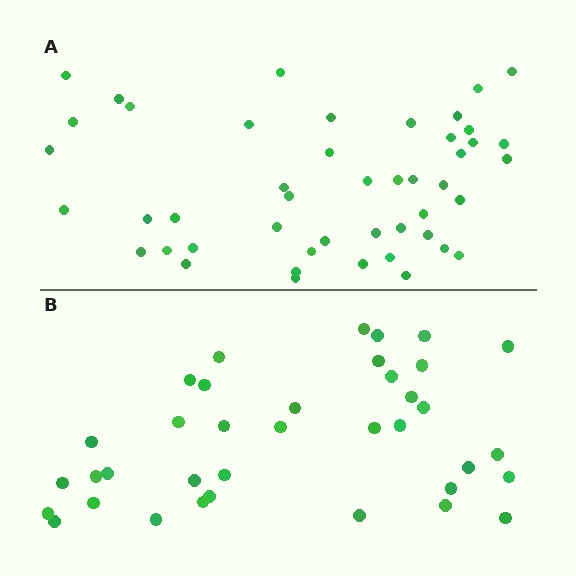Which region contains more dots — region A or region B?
Region A (the top region) has more dots.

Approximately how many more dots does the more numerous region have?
Region A has roughly 10 or so more dots than region B.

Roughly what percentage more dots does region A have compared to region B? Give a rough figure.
About 25% more.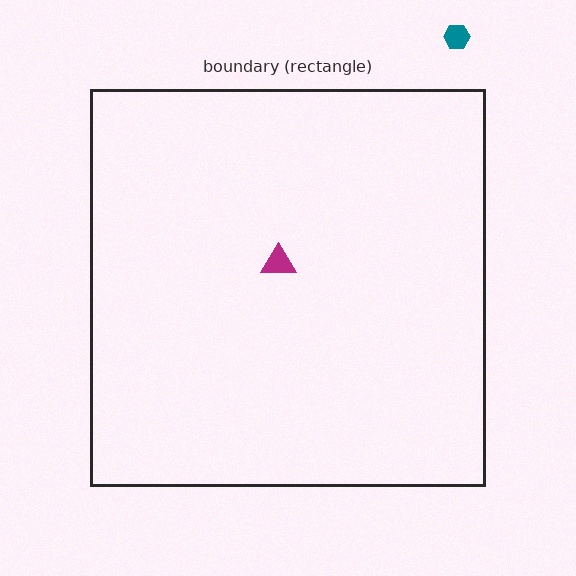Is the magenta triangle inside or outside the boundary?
Inside.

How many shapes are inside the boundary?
1 inside, 1 outside.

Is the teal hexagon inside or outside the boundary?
Outside.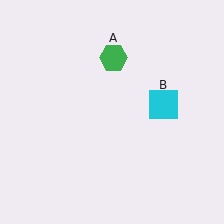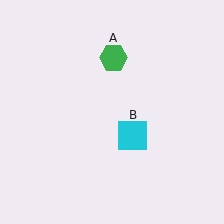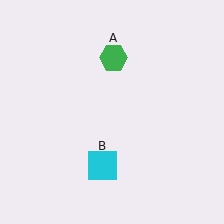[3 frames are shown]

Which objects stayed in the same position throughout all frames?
Green hexagon (object A) remained stationary.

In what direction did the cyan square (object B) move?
The cyan square (object B) moved down and to the left.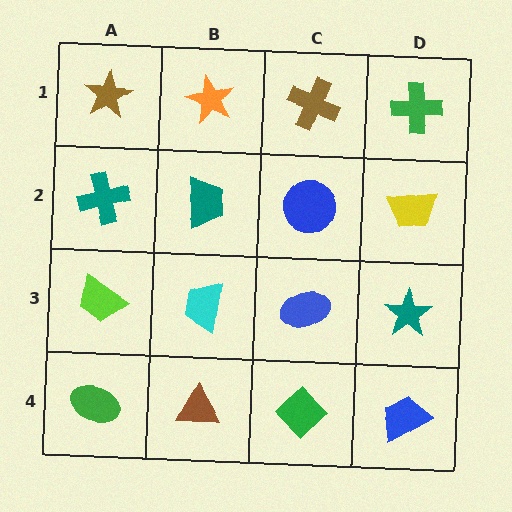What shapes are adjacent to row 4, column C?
A blue ellipse (row 3, column C), a brown triangle (row 4, column B), a blue trapezoid (row 4, column D).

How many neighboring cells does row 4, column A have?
2.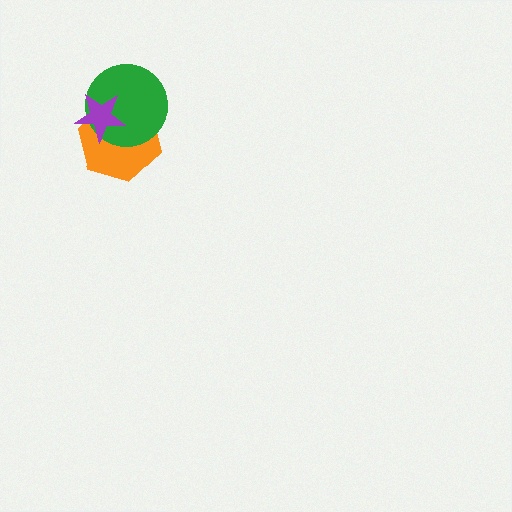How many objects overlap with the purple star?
2 objects overlap with the purple star.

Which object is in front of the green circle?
The purple star is in front of the green circle.